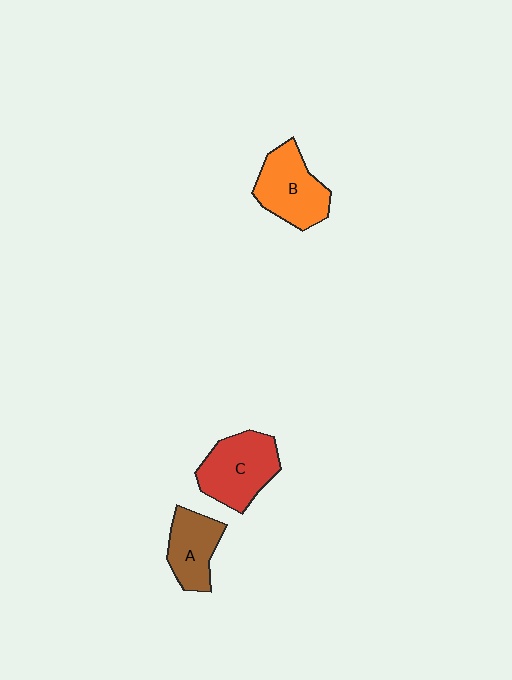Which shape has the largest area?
Shape C (red).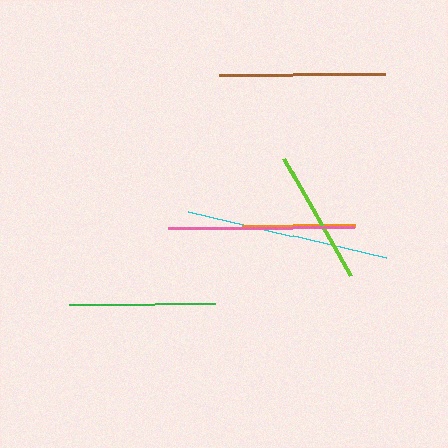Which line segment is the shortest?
The orange line is the shortest at approximately 113 pixels.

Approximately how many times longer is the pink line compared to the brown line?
The pink line is approximately 1.1 times the length of the brown line.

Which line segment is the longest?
The cyan line is the longest at approximately 204 pixels.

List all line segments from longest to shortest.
From longest to shortest: cyan, pink, brown, green, lime, orange.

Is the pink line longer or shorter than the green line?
The pink line is longer than the green line.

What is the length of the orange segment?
The orange segment is approximately 113 pixels long.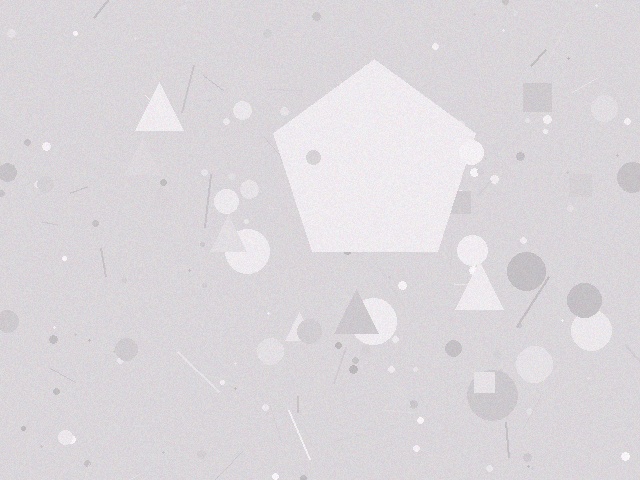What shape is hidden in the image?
A pentagon is hidden in the image.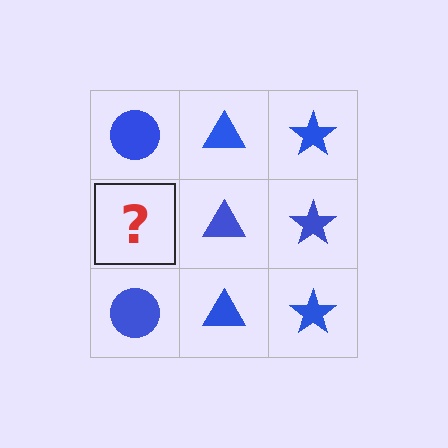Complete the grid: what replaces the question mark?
The question mark should be replaced with a blue circle.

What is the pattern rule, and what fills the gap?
The rule is that each column has a consistent shape. The gap should be filled with a blue circle.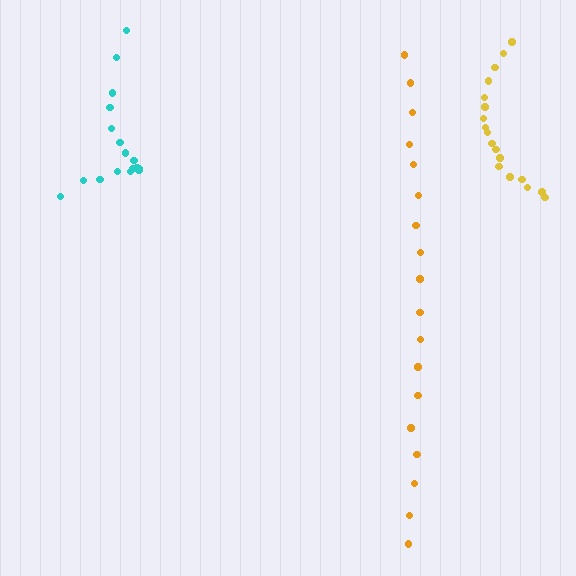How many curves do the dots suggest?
There are 3 distinct paths.